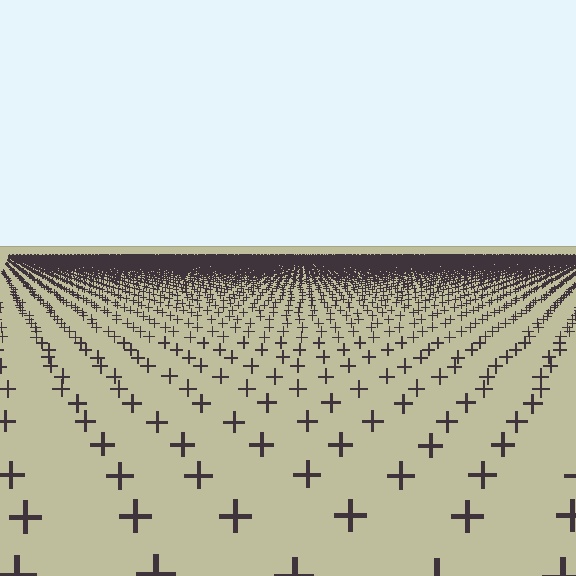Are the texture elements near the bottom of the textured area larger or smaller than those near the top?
Larger. Near the bottom, elements are closer to the viewer and appear at a bigger on-screen size.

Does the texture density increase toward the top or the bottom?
Density increases toward the top.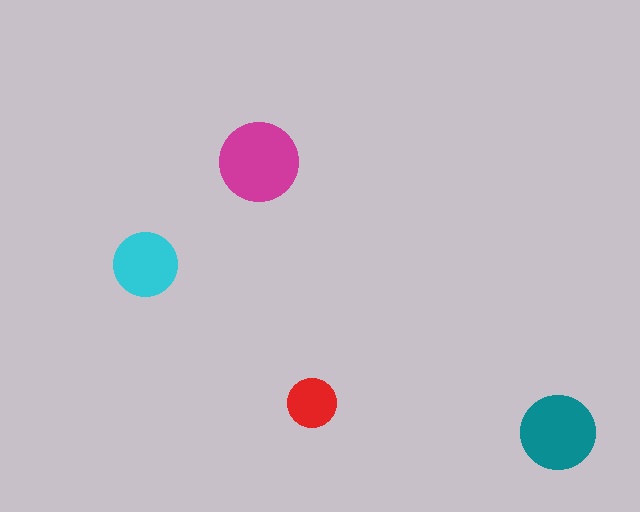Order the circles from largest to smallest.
the magenta one, the teal one, the cyan one, the red one.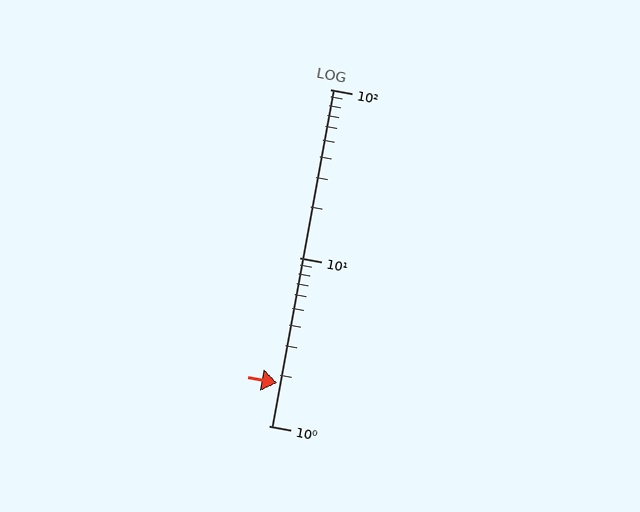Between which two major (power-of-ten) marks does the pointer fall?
The pointer is between 1 and 10.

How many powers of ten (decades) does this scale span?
The scale spans 2 decades, from 1 to 100.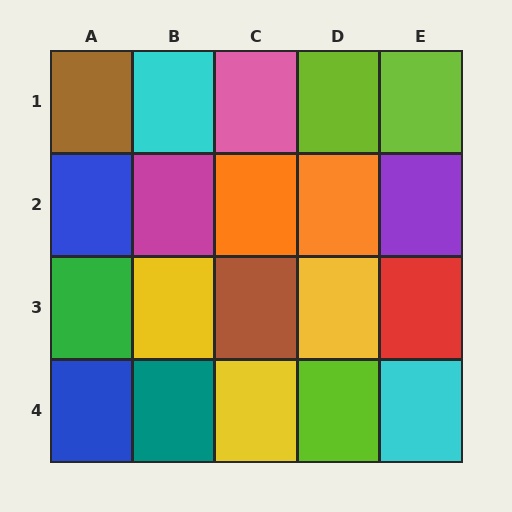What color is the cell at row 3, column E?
Red.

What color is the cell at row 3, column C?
Brown.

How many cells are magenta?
1 cell is magenta.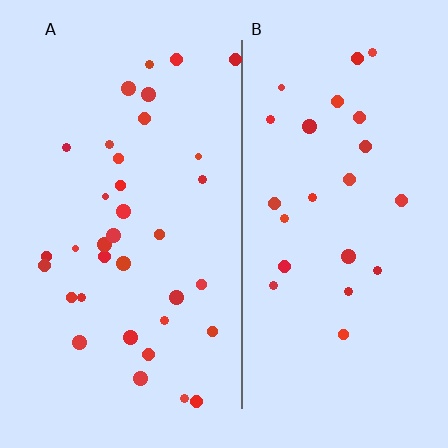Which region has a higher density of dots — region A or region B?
A (the left).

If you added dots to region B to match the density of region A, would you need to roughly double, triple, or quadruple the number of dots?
Approximately double.